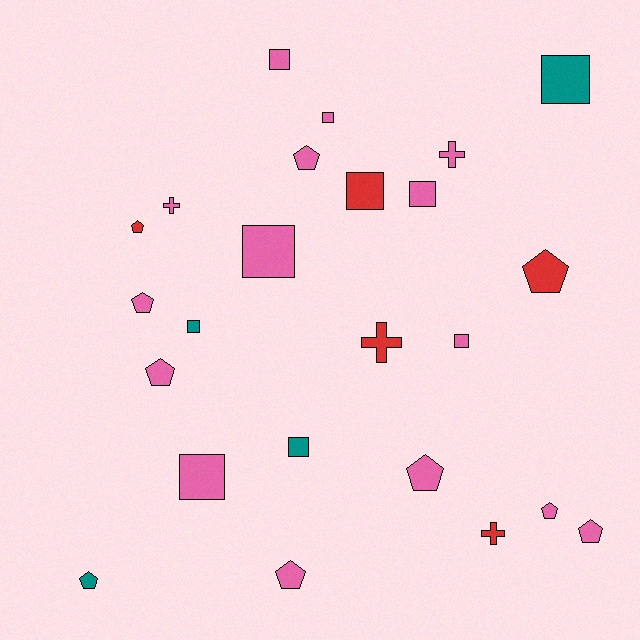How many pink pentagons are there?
There are 7 pink pentagons.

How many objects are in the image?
There are 24 objects.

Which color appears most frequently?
Pink, with 15 objects.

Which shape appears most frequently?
Square, with 10 objects.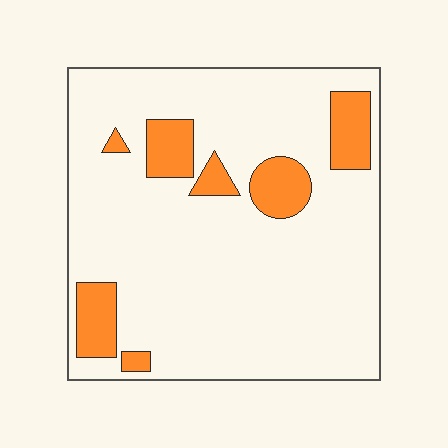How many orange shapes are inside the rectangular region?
7.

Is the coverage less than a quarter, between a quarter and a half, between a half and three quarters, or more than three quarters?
Less than a quarter.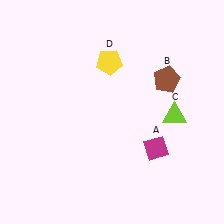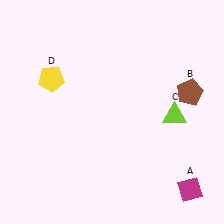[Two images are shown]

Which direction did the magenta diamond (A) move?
The magenta diamond (A) moved down.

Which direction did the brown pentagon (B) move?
The brown pentagon (B) moved right.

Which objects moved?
The objects that moved are: the magenta diamond (A), the brown pentagon (B), the yellow pentagon (D).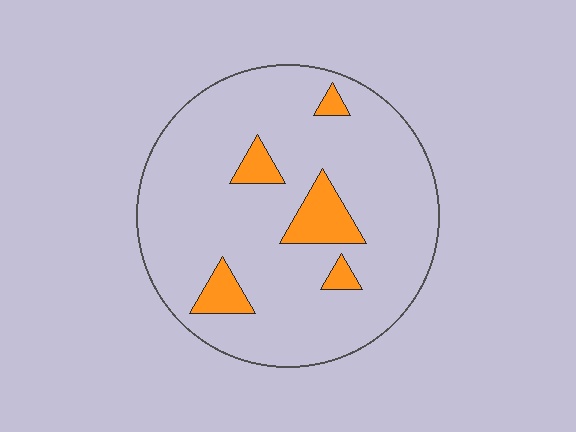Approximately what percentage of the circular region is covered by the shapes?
Approximately 10%.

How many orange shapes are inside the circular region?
5.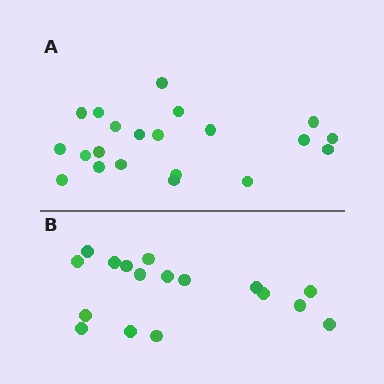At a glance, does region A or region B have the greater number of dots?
Region A (the top region) has more dots.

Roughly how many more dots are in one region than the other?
Region A has about 4 more dots than region B.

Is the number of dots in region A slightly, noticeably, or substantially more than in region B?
Region A has only slightly more — the two regions are fairly close. The ratio is roughly 1.2 to 1.